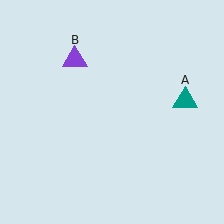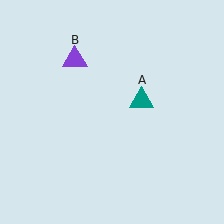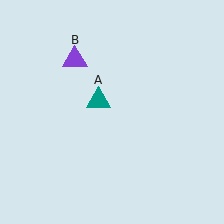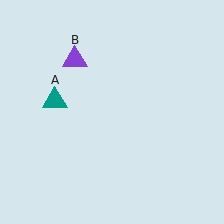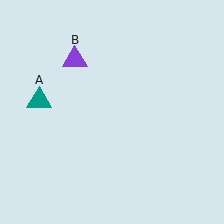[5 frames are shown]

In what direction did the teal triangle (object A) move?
The teal triangle (object A) moved left.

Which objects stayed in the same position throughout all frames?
Purple triangle (object B) remained stationary.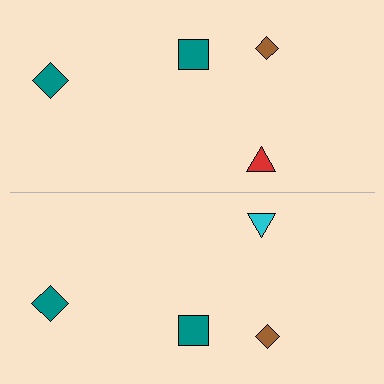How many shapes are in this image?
There are 8 shapes in this image.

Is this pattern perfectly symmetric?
No, the pattern is not perfectly symmetric. The cyan triangle on the bottom side breaks the symmetry — its mirror counterpart is red.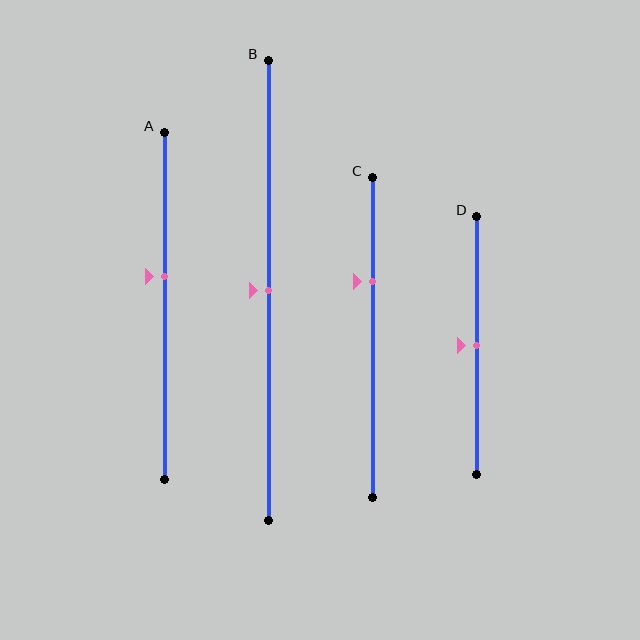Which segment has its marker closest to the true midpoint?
Segment B has its marker closest to the true midpoint.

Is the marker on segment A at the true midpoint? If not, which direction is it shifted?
No, the marker on segment A is shifted upward by about 8% of the segment length.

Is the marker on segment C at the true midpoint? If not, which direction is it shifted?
No, the marker on segment C is shifted upward by about 17% of the segment length.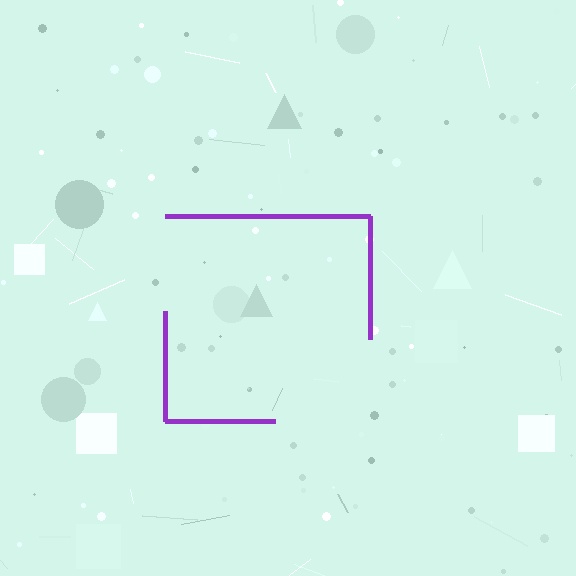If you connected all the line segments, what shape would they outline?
They would outline a square.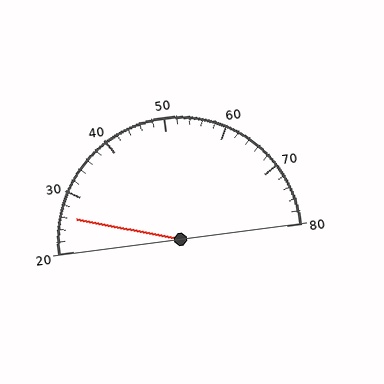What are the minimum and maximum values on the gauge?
The gauge ranges from 20 to 80.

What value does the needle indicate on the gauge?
The needle indicates approximately 26.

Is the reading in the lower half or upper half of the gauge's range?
The reading is in the lower half of the range (20 to 80).